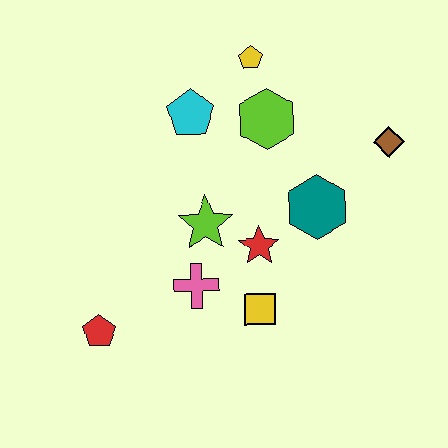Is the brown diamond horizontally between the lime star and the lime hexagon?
No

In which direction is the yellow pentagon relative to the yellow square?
The yellow pentagon is above the yellow square.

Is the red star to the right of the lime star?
Yes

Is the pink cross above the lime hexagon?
No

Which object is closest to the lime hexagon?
The yellow pentagon is closest to the lime hexagon.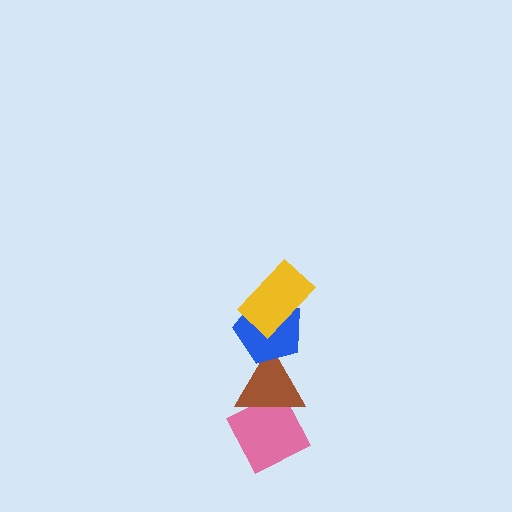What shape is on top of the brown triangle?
The blue pentagon is on top of the brown triangle.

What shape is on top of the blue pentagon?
The yellow rectangle is on top of the blue pentagon.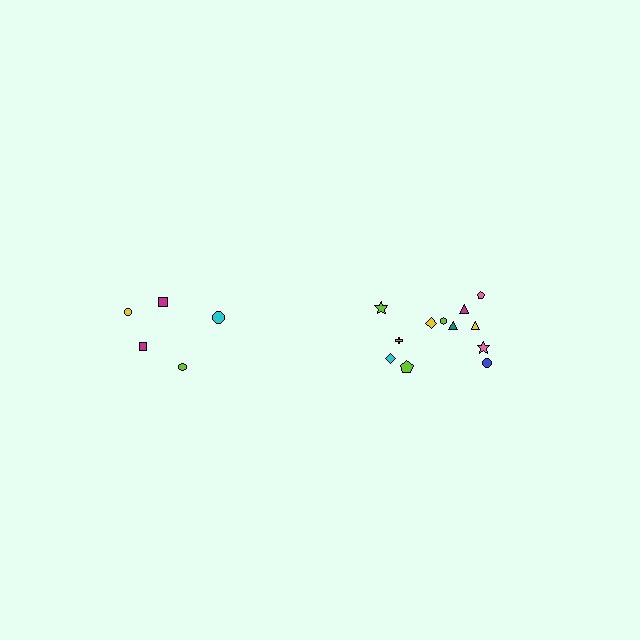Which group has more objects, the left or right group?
The right group.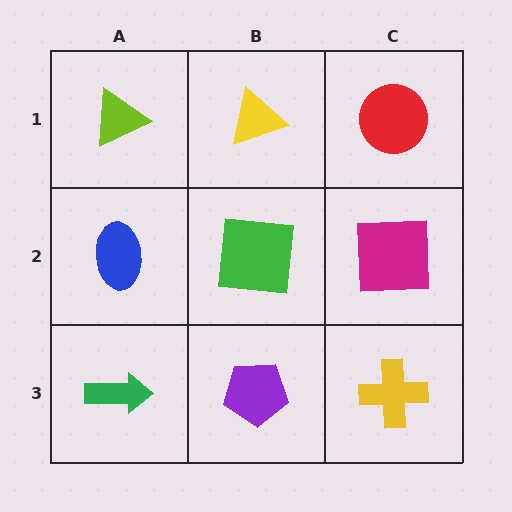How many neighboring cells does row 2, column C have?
3.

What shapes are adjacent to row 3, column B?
A green square (row 2, column B), a green arrow (row 3, column A), a yellow cross (row 3, column C).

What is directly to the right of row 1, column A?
A yellow triangle.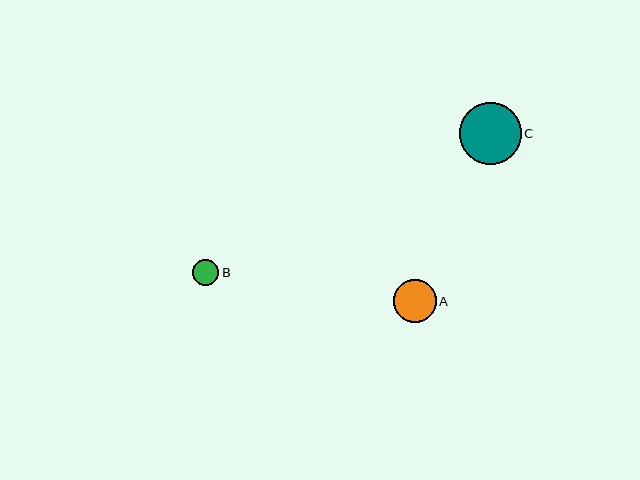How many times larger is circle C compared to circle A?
Circle C is approximately 1.4 times the size of circle A.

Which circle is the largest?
Circle C is the largest with a size of approximately 62 pixels.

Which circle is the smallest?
Circle B is the smallest with a size of approximately 26 pixels.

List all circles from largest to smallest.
From largest to smallest: C, A, B.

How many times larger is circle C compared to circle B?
Circle C is approximately 2.4 times the size of circle B.